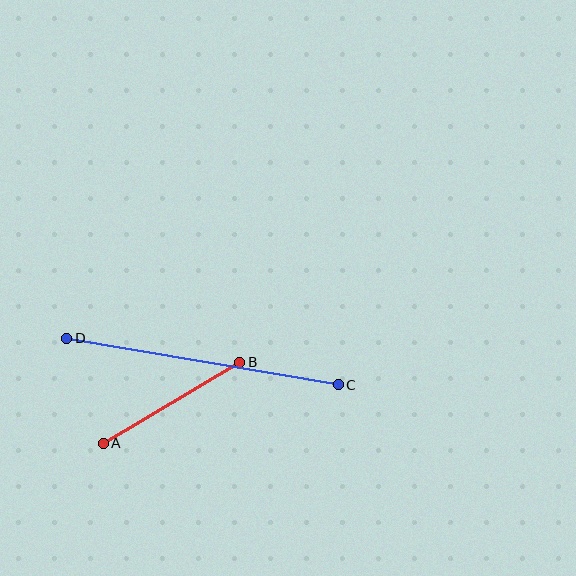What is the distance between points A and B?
The distance is approximately 159 pixels.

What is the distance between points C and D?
The distance is approximately 276 pixels.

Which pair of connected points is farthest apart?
Points C and D are farthest apart.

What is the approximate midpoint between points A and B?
The midpoint is at approximately (172, 403) pixels.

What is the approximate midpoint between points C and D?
The midpoint is at approximately (202, 362) pixels.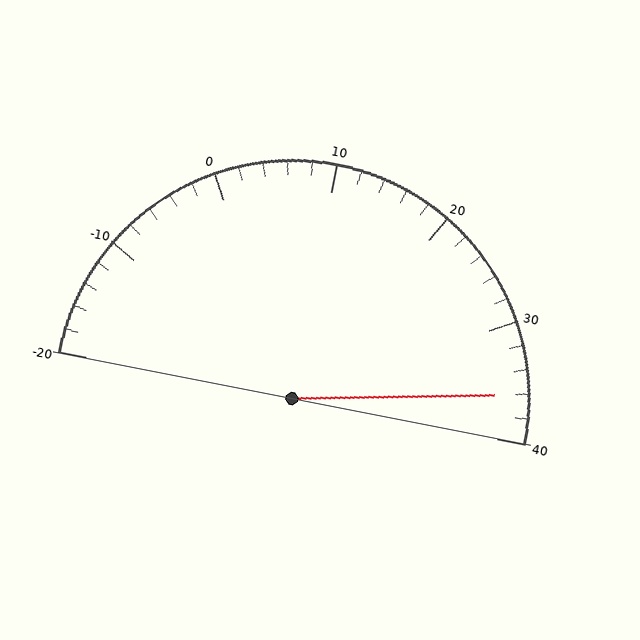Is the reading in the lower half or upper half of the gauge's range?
The reading is in the upper half of the range (-20 to 40).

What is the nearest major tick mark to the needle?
The nearest major tick mark is 40.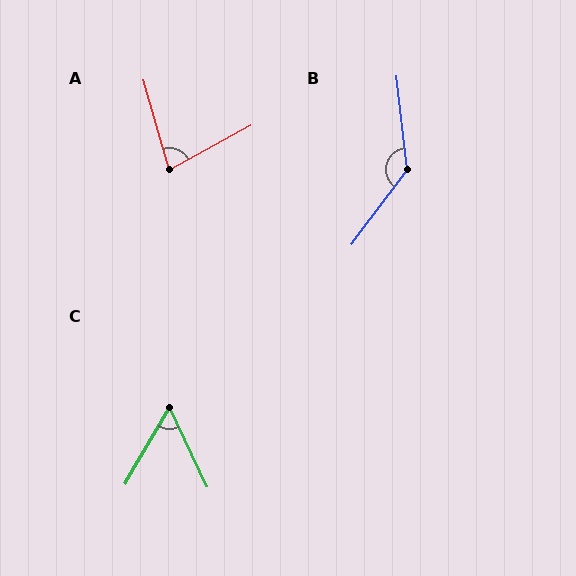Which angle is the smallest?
C, at approximately 56 degrees.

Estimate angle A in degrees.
Approximately 77 degrees.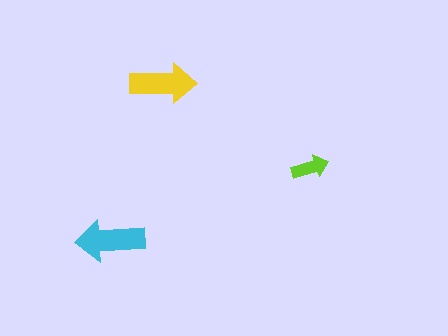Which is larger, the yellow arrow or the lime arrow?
The yellow one.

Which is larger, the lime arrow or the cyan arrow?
The cyan one.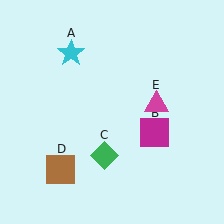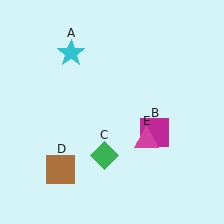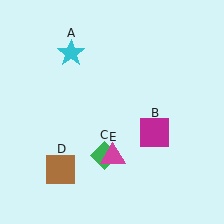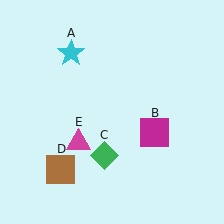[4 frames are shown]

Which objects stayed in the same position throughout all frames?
Cyan star (object A) and magenta square (object B) and green diamond (object C) and brown square (object D) remained stationary.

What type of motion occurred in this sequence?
The magenta triangle (object E) rotated clockwise around the center of the scene.